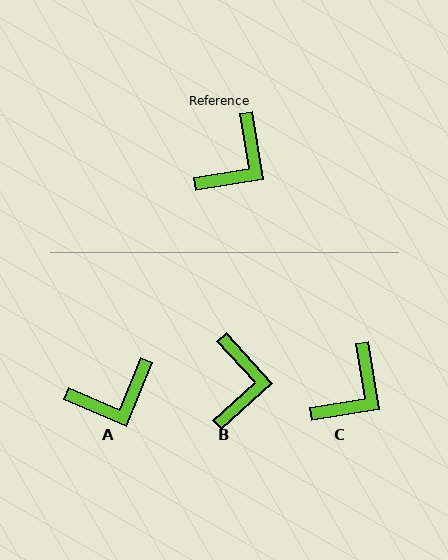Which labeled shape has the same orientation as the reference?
C.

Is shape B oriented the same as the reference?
No, it is off by about 33 degrees.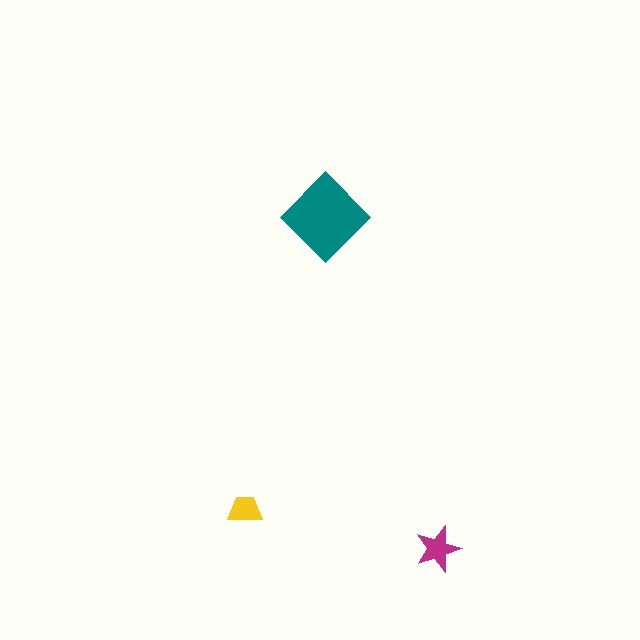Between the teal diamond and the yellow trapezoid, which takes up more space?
The teal diamond.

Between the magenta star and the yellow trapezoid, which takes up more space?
The magenta star.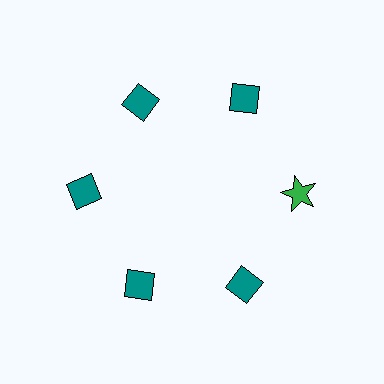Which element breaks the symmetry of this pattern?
The green star at roughly the 3 o'clock position breaks the symmetry. All other shapes are teal diamonds.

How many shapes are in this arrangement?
There are 6 shapes arranged in a ring pattern.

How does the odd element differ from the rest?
It differs in both color (green instead of teal) and shape (star instead of diamond).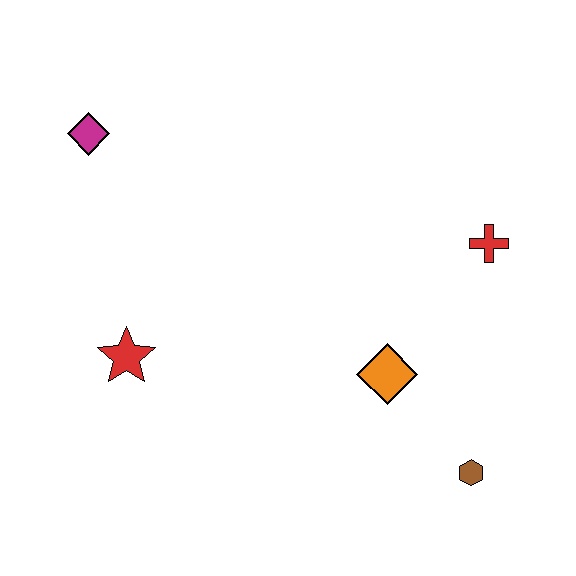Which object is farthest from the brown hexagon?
The magenta diamond is farthest from the brown hexagon.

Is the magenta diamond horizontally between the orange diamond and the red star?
No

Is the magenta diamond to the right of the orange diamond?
No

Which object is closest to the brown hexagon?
The orange diamond is closest to the brown hexagon.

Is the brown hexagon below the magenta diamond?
Yes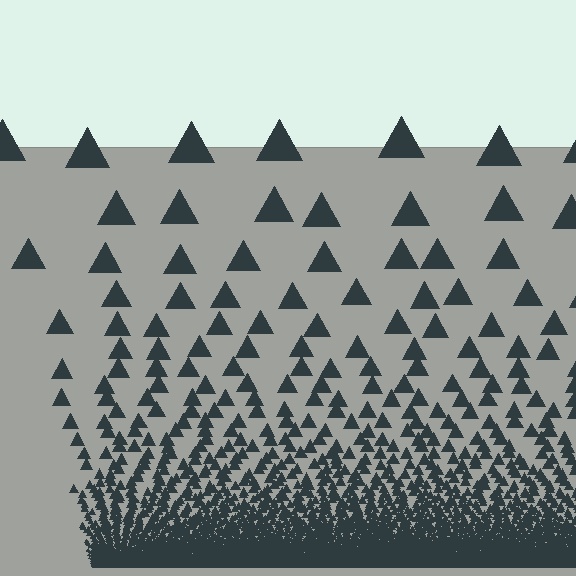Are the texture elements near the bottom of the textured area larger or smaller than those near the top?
Smaller. The gradient is inverted — elements near the bottom are smaller and denser.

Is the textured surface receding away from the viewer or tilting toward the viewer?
The surface appears to tilt toward the viewer. Texture elements get larger and sparser toward the top.